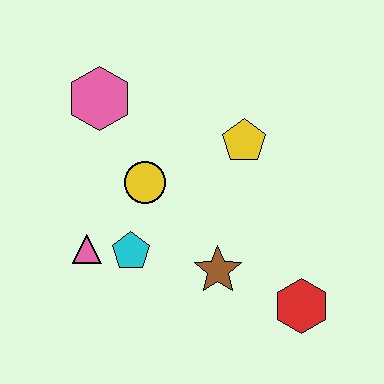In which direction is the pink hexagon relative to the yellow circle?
The pink hexagon is above the yellow circle.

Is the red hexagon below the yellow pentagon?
Yes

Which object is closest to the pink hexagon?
The yellow circle is closest to the pink hexagon.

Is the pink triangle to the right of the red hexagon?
No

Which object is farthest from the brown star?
The pink hexagon is farthest from the brown star.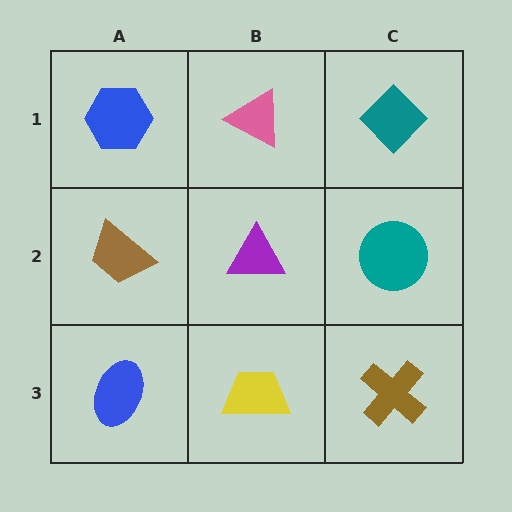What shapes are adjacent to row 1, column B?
A purple triangle (row 2, column B), a blue hexagon (row 1, column A), a teal diamond (row 1, column C).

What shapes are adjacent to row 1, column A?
A brown trapezoid (row 2, column A), a pink triangle (row 1, column B).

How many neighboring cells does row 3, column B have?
3.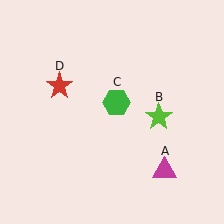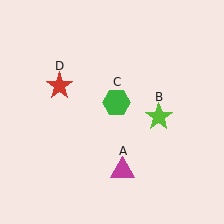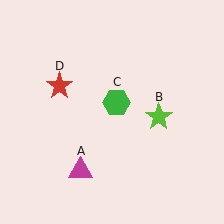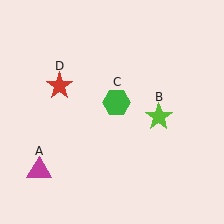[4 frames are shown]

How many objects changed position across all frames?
1 object changed position: magenta triangle (object A).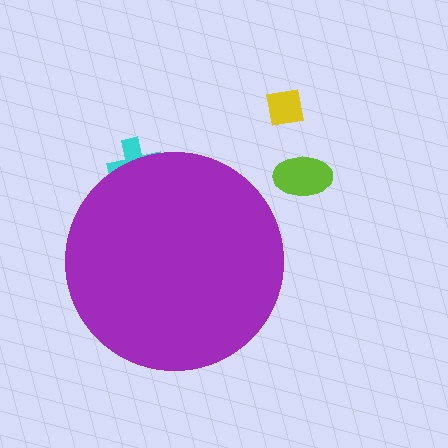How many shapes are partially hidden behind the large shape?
1 shape is partially hidden.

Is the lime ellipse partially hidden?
No, the lime ellipse is fully visible.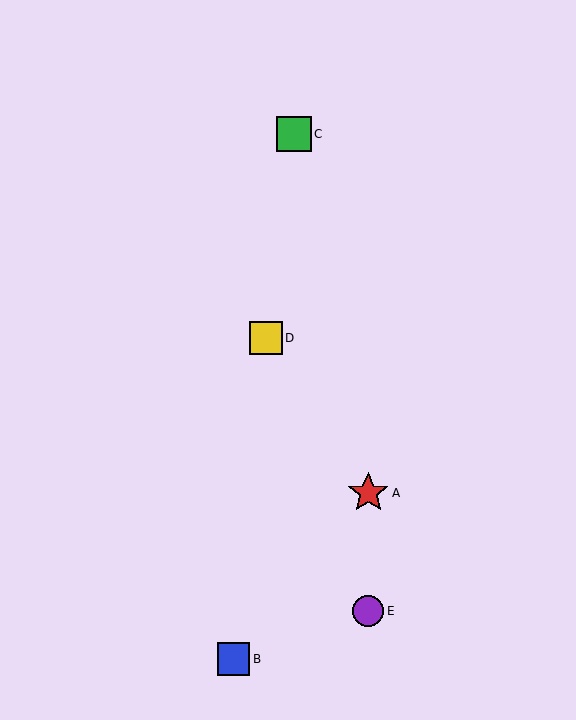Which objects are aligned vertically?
Objects A, E are aligned vertically.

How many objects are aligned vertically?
2 objects (A, E) are aligned vertically.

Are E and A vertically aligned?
Yes, both are at x≈368.